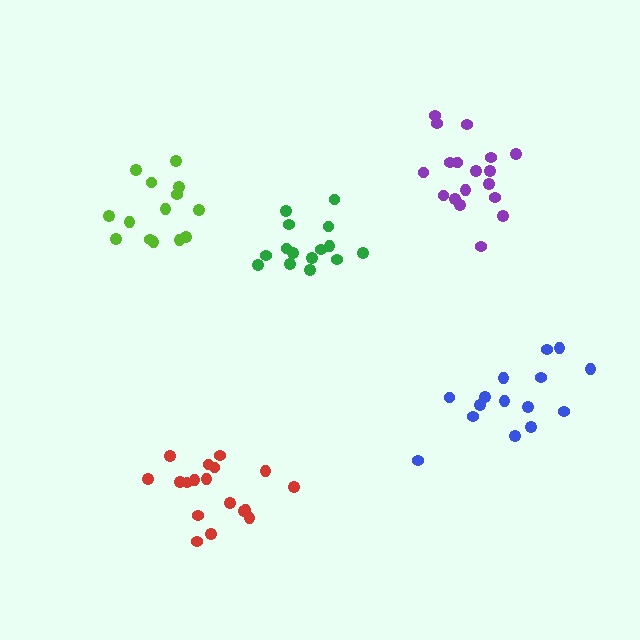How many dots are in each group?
Group 1: 18 dots, Group 2: 15 dots, Group 3: 14 dots, Group 4: 18 dots, Group 5: 15 dots (80 total).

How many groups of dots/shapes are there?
There are 5 groups.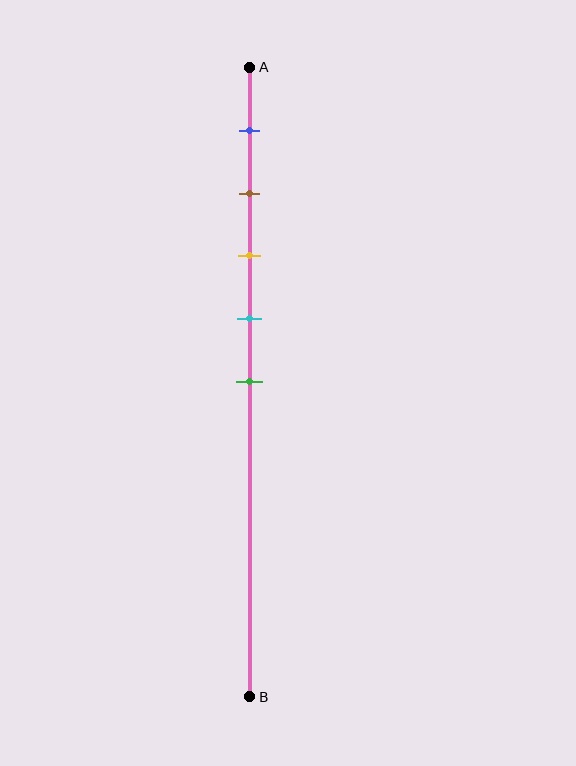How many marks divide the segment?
There are 5 marks dividing the segment.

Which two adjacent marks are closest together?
The brown and yellow marks are the closest adjacent pair.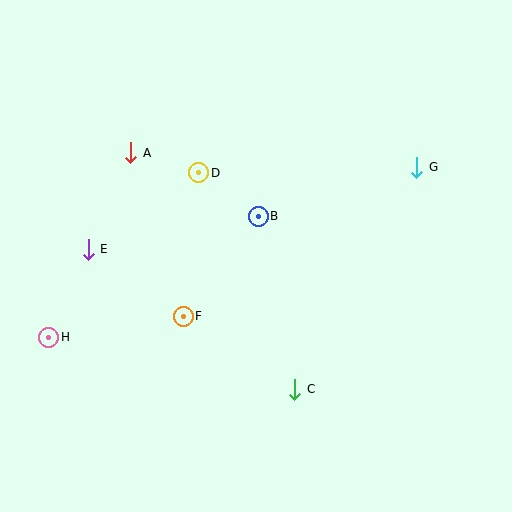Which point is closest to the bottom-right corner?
Point C is closest to the bottom-right corner.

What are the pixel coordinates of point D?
Point D is at (199, 173).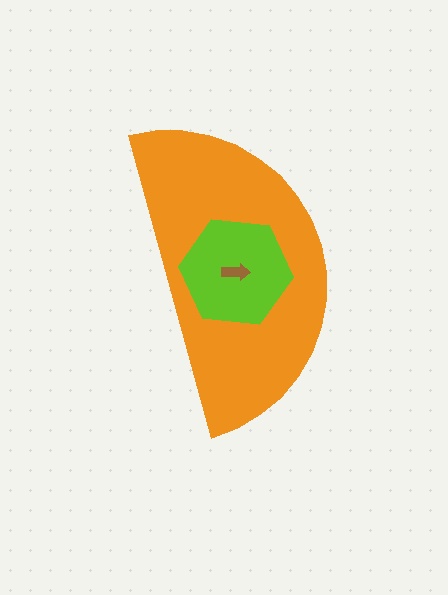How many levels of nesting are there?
3.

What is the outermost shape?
The orange semicircle.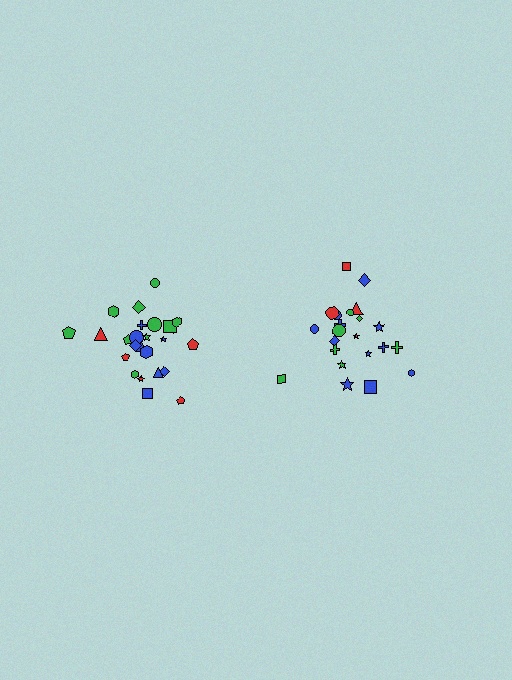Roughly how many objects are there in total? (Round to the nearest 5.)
Roughly 45 objects in total.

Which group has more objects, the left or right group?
The left group.